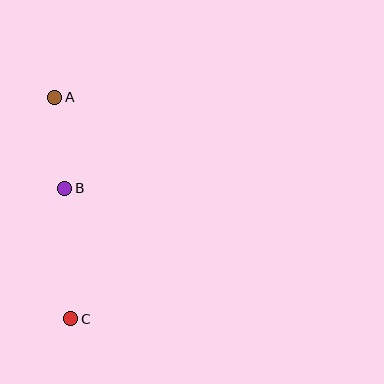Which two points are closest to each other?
Points A and B are closest to each other.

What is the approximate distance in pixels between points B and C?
The distance between B and C is approximately 131 pixels.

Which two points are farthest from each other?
Points A and C are farthest from each other.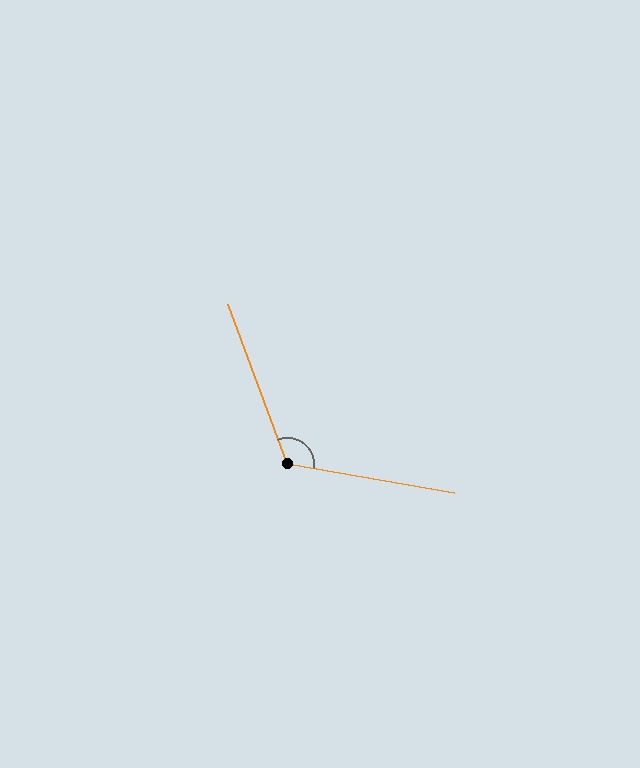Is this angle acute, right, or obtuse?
It is obtuse.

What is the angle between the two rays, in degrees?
Approximately 120 degrees.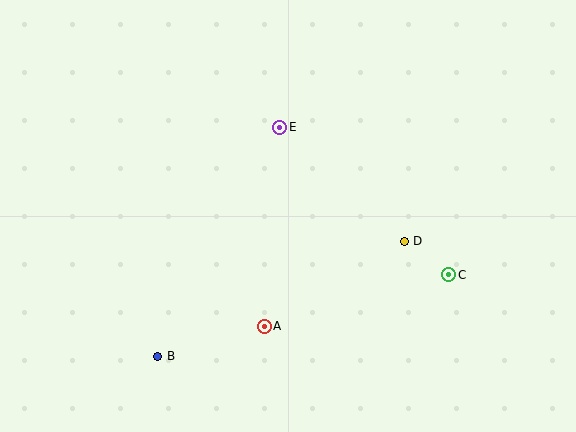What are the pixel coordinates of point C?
Point C is at (449, 275).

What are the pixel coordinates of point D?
Point D is at (404, 241).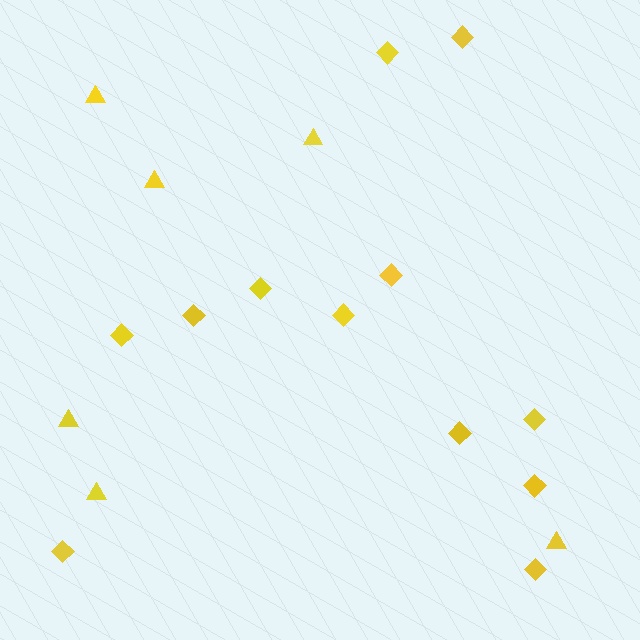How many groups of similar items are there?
There are 2 groups: one group of diamonds (12) and one group of triangles (6).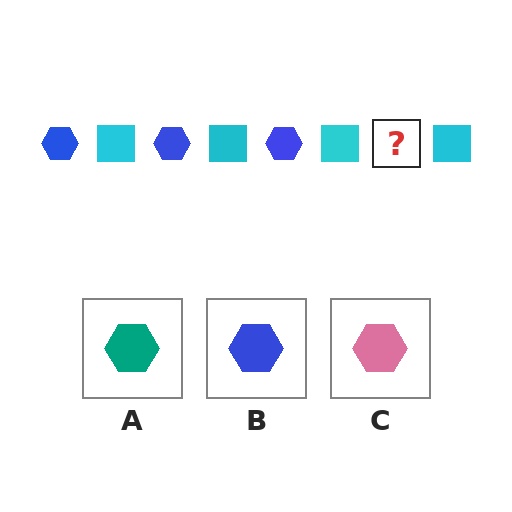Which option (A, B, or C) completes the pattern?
B.